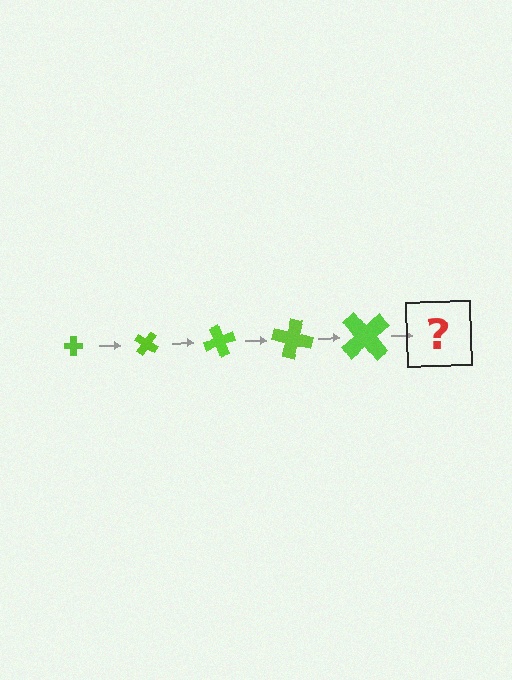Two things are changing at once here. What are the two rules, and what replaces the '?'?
The two rules are that the cross grows larger each step and it rotates 35 degrees each step. The '?' should be a cross, larger than the previous one and rotated 175 degrees from the start.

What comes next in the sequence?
The next element should be a cross, larger than the previous one and rotated 175 degrees from the start.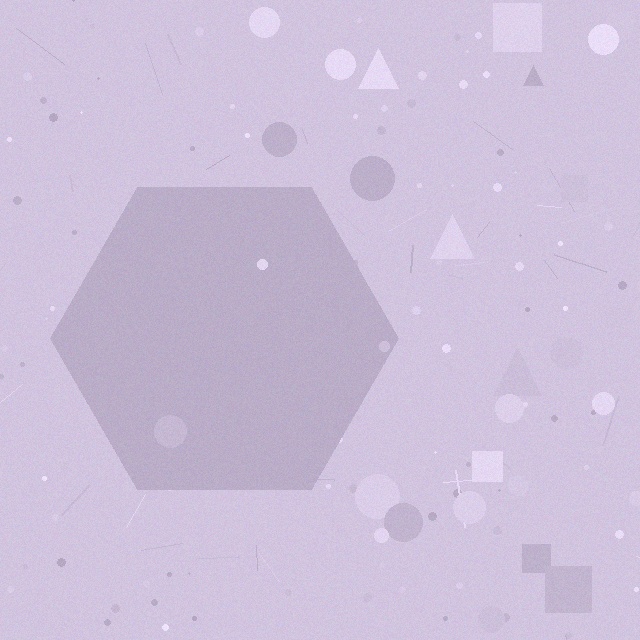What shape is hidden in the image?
A hexagon is hidden in the image.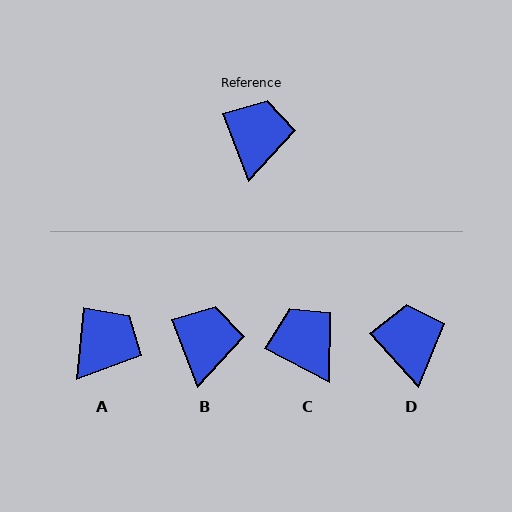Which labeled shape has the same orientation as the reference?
B.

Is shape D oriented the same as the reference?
No, it is off by about 21 degrees.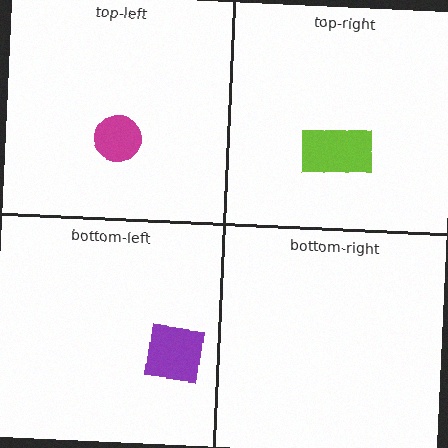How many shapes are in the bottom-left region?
1.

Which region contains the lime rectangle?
The top-right region.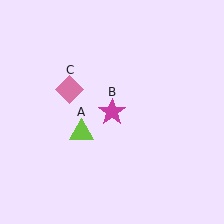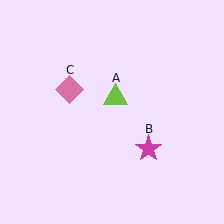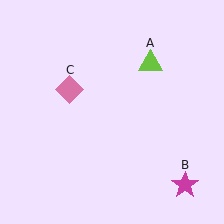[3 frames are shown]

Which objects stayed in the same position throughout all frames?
Pink diamond (object C) remained stationary.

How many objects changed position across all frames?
2 objects changed position: lime triangle (object A), magenta star (object B).